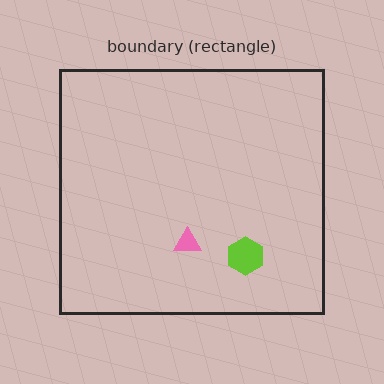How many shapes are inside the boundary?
2 inside, 0 outside.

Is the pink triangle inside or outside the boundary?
Inside.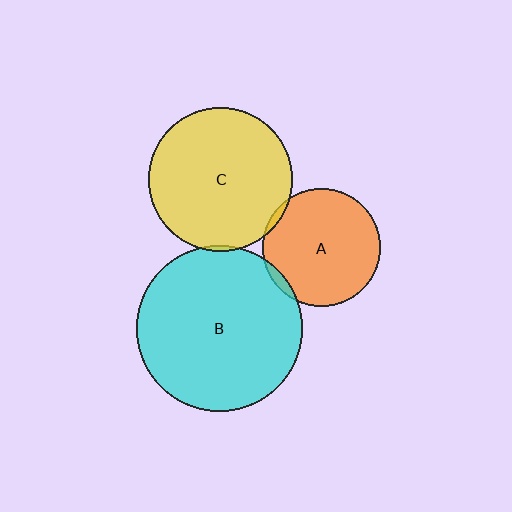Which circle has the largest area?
Circle B (cyan).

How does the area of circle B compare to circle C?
Approximately 1.3 times.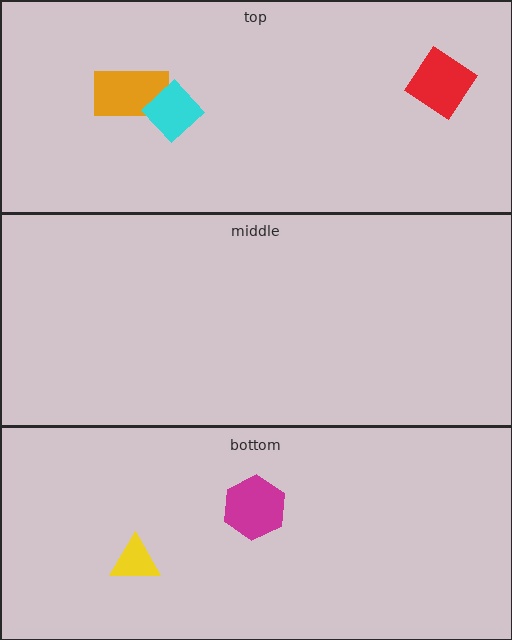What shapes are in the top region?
The red diamond, the orange rectangle, the cyan diamond.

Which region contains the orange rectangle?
The top region.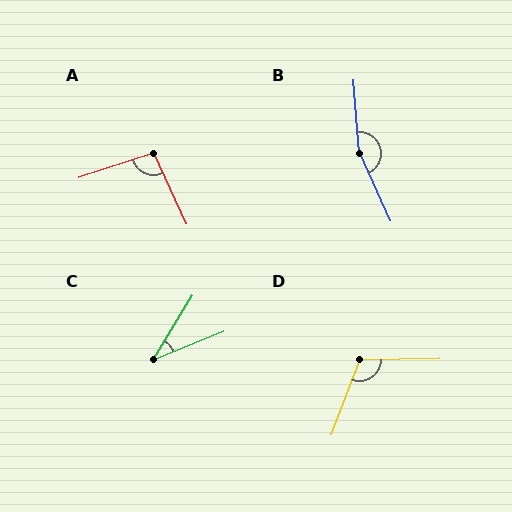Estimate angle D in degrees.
Approximately 112 degrees.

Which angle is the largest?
B, at approximately 160 degrees.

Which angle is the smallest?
C, at approximately 36 degrees.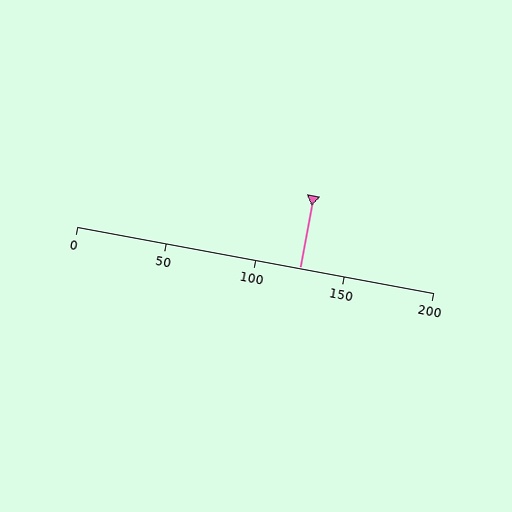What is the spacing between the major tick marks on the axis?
The major ticks are spaced 50 apart.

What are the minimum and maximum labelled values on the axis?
The axis runs from 0 to 200.